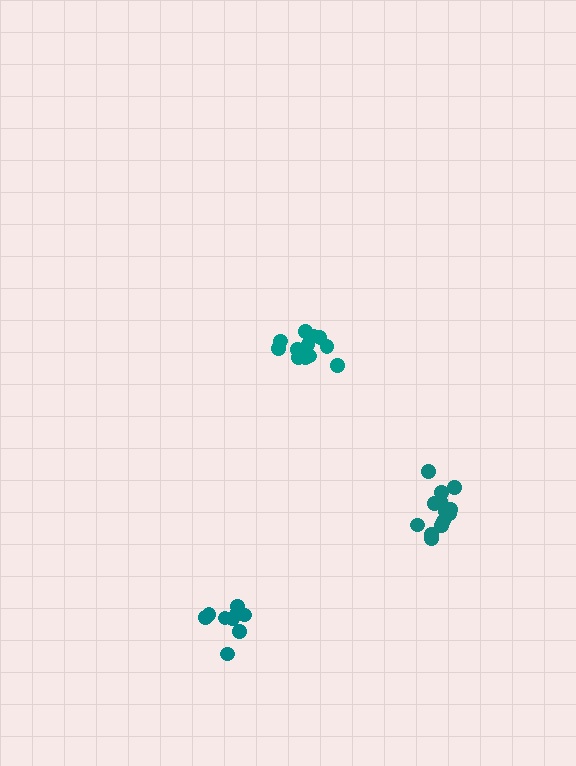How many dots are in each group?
Group 1: 13 dots, Group 2: 9 dots, Group 3: 13 dots (35 total).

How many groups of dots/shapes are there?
There are 3 groups.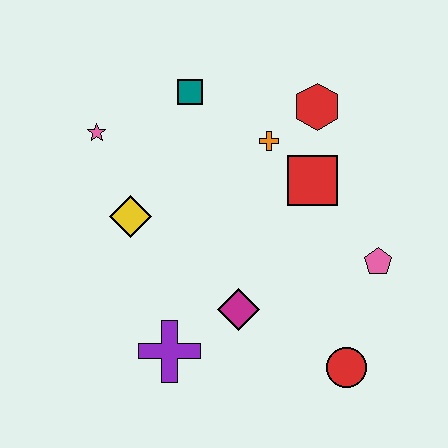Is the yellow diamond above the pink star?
No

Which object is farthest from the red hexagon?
The purple cross is farthest from the red hexagon.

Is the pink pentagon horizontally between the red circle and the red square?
No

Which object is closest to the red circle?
The pink pentagon is closest to the red circle.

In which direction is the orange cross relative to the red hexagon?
The orange cross is to the left of the red hexagon.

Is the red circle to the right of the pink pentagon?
No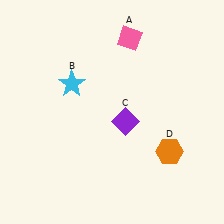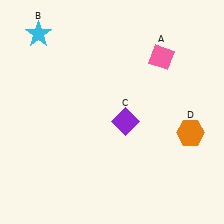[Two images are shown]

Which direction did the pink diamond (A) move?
The pink diamond (A) moved right.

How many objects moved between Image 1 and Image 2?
3 objects moved between the two images.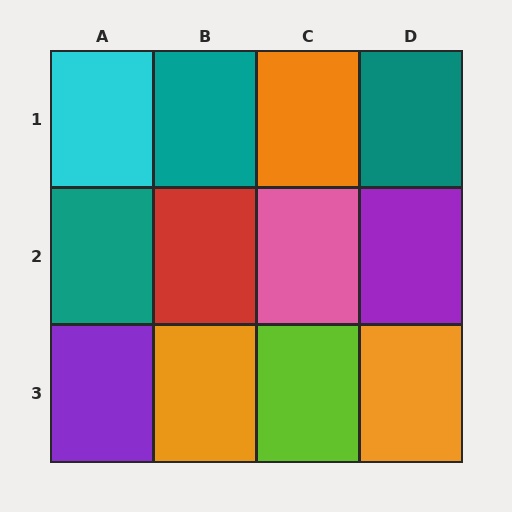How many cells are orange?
3 cells are orange.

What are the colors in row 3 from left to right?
Purple, orange, lime, orange.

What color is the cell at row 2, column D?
Purple.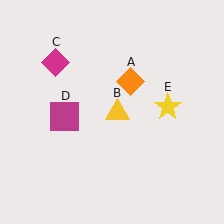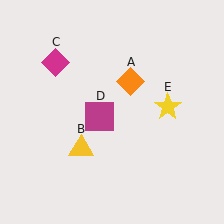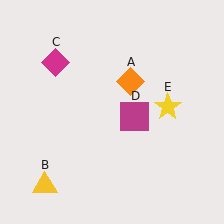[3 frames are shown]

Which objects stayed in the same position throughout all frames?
Orange diamond (object A) and magenta diamond (object C) and yellow star (object E) remained stationary.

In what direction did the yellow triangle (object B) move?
The yellow triangle (object B) moved down and to the left.